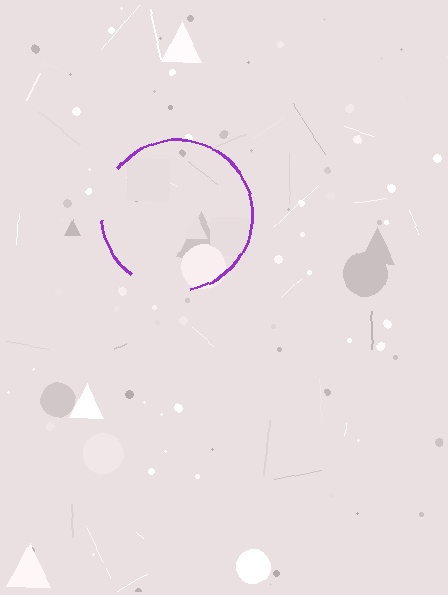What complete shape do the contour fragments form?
The contour fragments form a circle.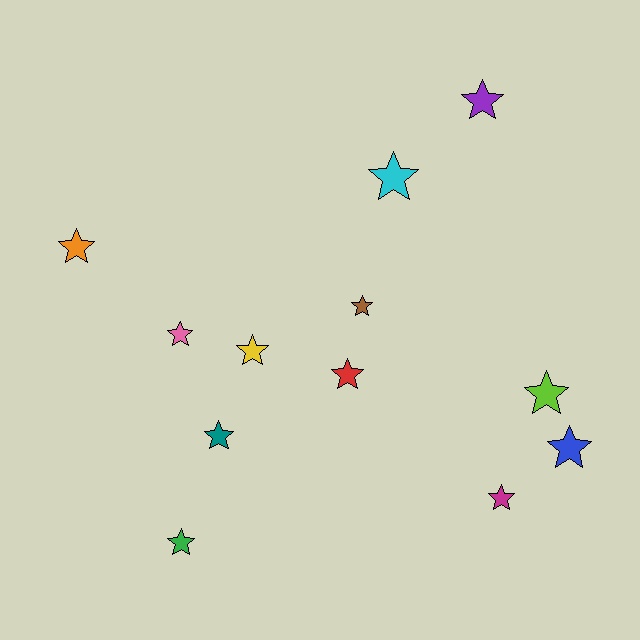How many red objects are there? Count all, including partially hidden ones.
There is 1 red object.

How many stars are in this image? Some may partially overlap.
There are 12 stars.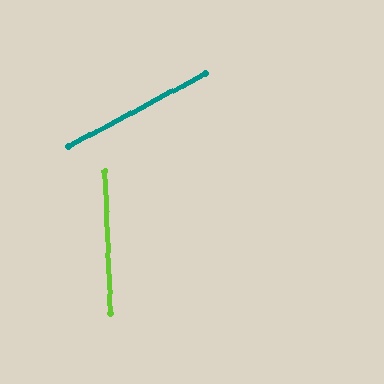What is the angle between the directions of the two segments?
Approximately 64 degrees.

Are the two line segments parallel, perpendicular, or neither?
Neither parallel nor perpendicular — they differ by about 64°.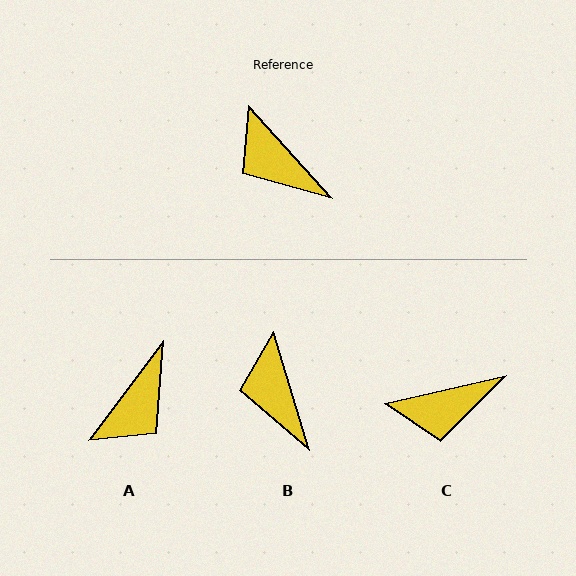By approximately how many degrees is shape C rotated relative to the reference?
Approximately 61 degrees counter-clockwise.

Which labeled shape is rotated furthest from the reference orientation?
A, about 101 degrees away.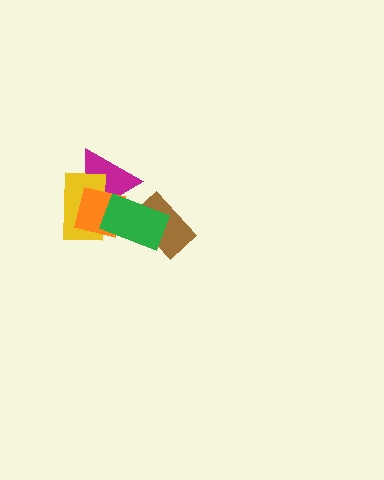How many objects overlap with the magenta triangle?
3 objects overlap with the magenta triangle.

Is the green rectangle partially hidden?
No, no other shape covers it.